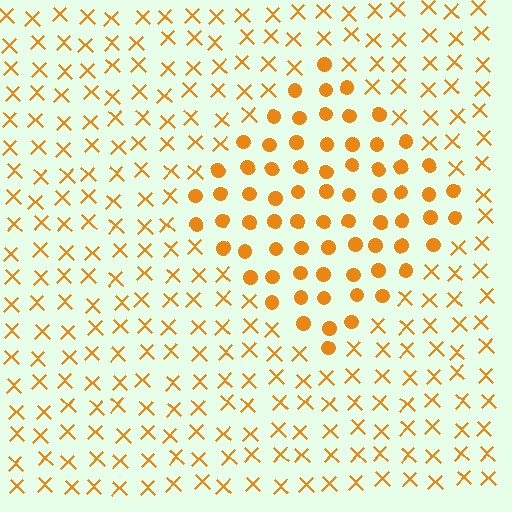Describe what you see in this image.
The image is filled with small orange elements arranged in a uniform grid. A diamond-shaped region contains circles, while the surrounding area contains X marks. The boundary is defined purely by the change in element shape.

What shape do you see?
I see a diamond.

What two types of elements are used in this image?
The image uses circles inside the diamond region and X marks outside it.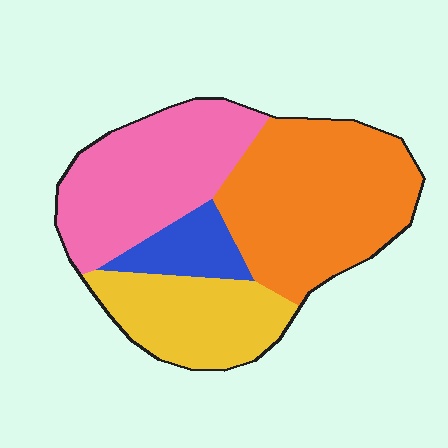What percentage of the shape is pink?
Pink covers 31% of the shape.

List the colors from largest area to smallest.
From largest to smallest: orange, pink, yellow, blue.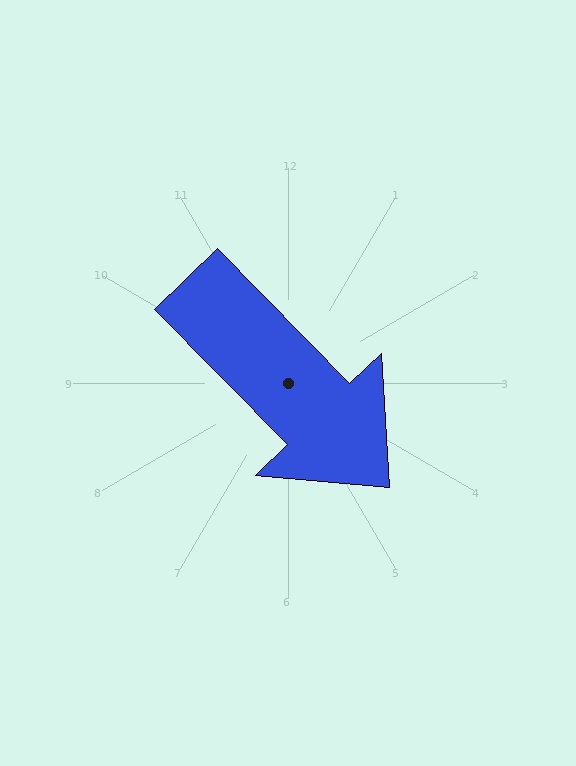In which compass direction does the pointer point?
Southeast.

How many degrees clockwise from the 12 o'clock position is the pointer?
Approximately 136 degrees.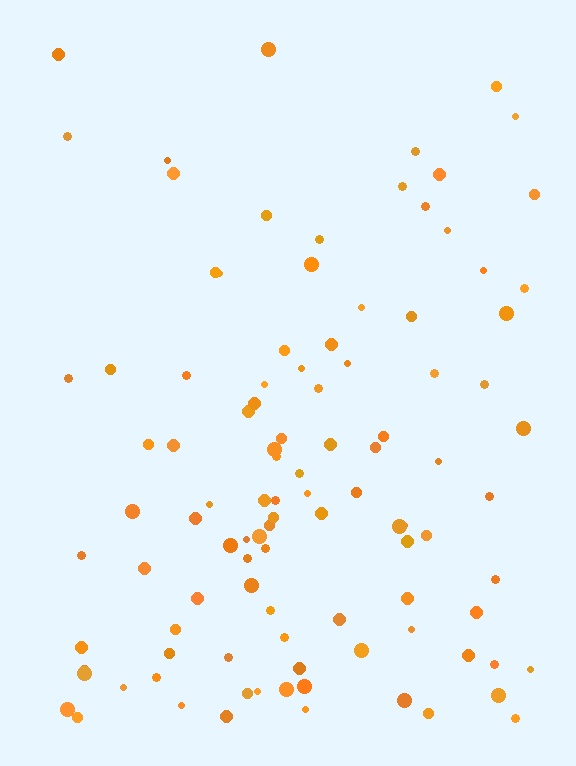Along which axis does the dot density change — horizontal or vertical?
Vertical.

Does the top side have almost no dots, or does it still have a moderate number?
Still a moderate number, just noticeably fewer than the bottom.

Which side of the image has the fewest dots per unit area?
The top.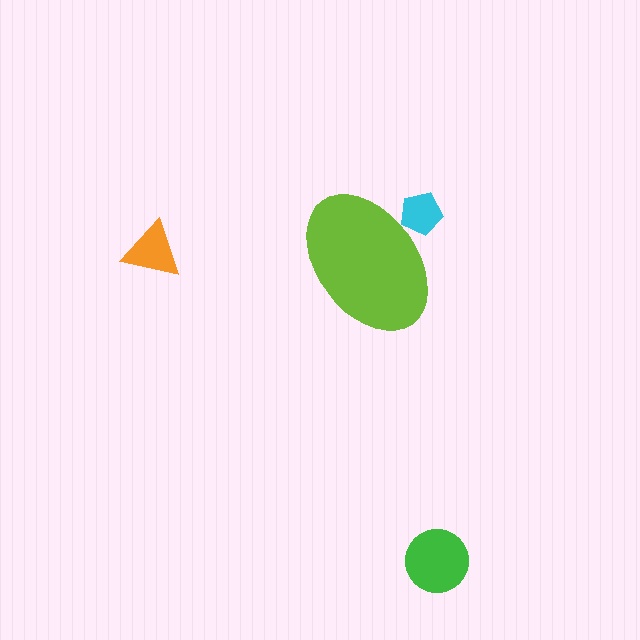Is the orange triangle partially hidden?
No, the orange triangle is fully visible.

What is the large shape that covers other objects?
A lime ellipse.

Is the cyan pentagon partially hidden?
Yes, the cyan pentagon is partially hidden behind the lime ellipse.